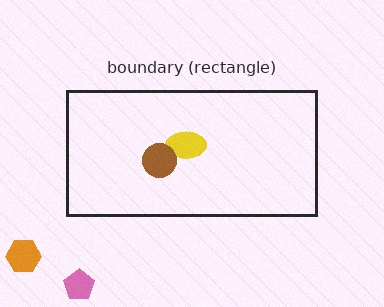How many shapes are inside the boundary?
2 inside, 2 outside.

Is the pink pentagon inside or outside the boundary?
Outside.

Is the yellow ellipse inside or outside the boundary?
Inside.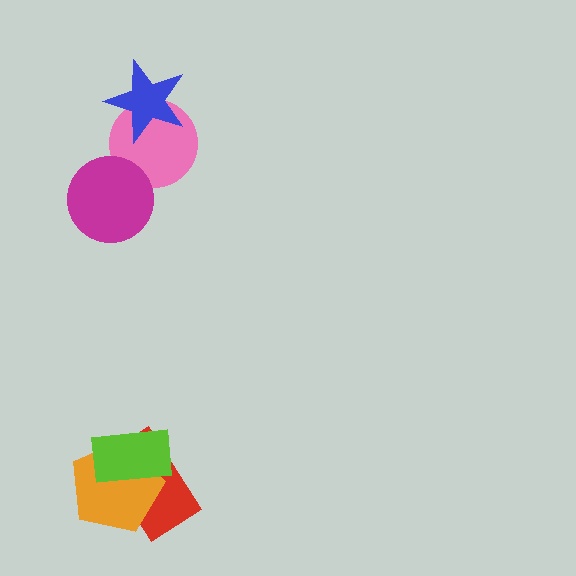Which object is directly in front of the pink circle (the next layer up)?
The blue star is directly in front of the pink circle.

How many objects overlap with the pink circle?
2 objects overlap with the pink circle.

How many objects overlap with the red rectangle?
2 objects overlap with the red rectangle.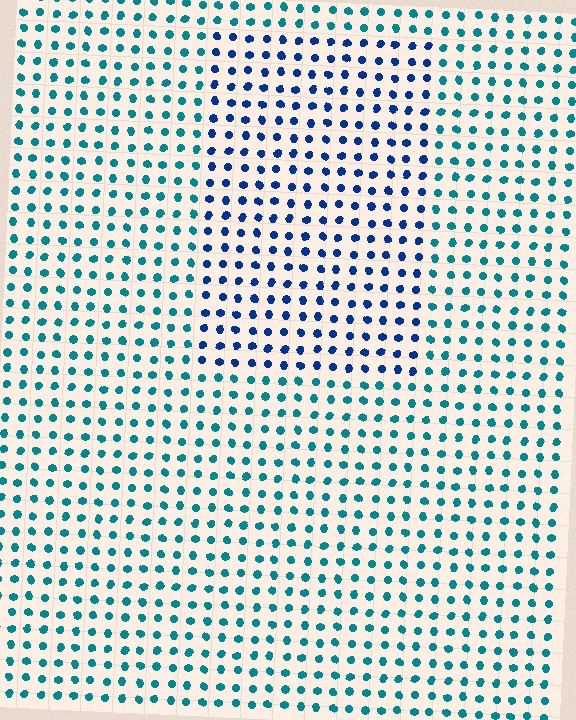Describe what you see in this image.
The image is filled with small teal elements in a uniform arrangement. A rectangle-shaped region is visible where the elements are tinted to a slightly different hue, forming a subtle color boundary.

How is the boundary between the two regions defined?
The boundary is defined purely by a slight shift in hue (about 35 degrees). Spacing, size, and orientation are identical on both sides.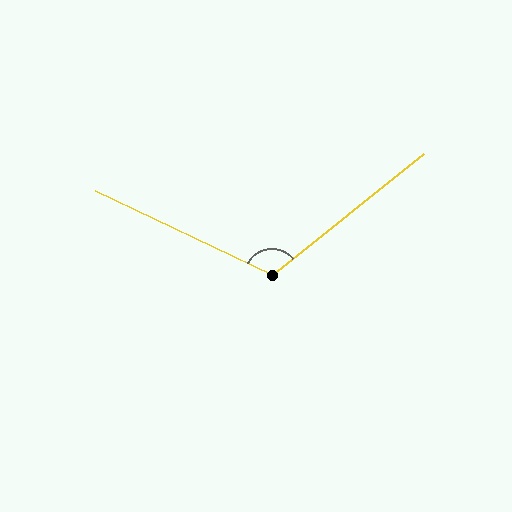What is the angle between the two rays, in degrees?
Approximately 116 degrees.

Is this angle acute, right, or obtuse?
It is obtuse.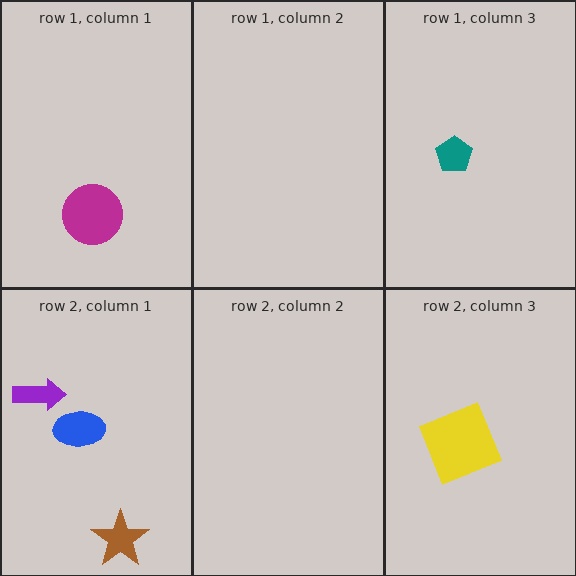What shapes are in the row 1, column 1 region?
The magenta circle.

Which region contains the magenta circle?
The row 1, column 1 region.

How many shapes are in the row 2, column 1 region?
3.